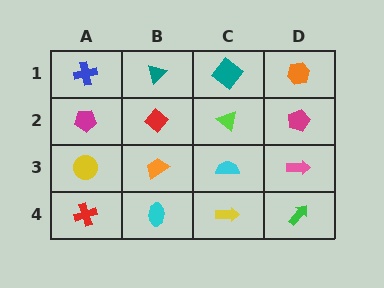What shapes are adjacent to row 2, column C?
A teal diamond (row 1, column C), a cyan semicircle (row 3, column C), a red diamond (row 2, column B), a magenta pentagon (row 2, column D).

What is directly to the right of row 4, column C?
A green arrow.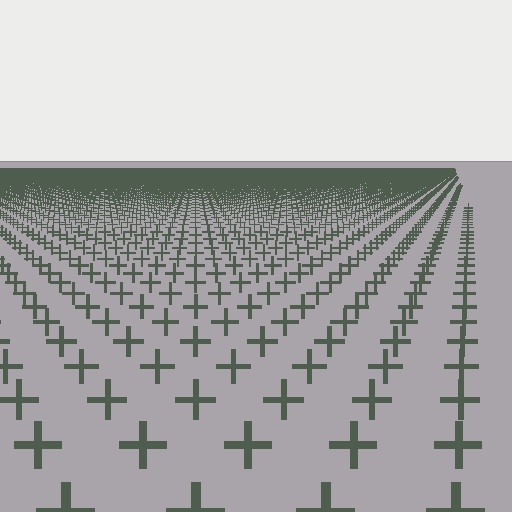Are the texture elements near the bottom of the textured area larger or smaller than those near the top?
Larger. Near the bottom, elements are closer to the viewer and appear at a bigger on-screen size.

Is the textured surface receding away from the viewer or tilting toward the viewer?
The surface is receding away from the viewer. Texture elements get smaller and denser toward the top.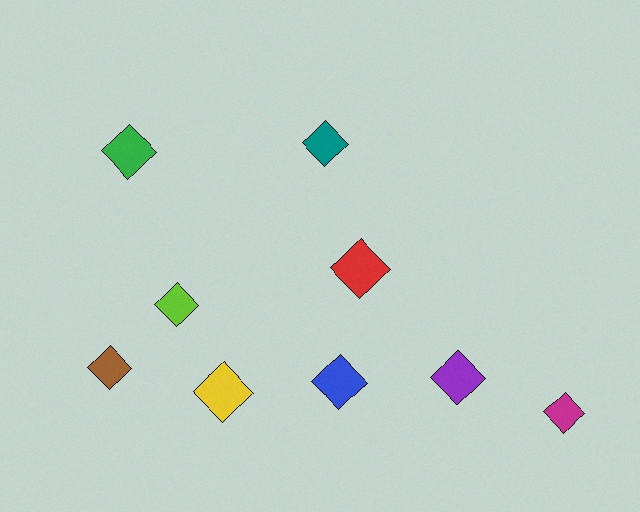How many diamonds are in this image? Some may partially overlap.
There are 9 diamonds.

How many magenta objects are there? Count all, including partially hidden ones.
There is 1 magenta object.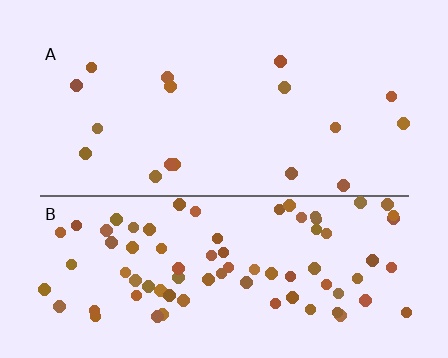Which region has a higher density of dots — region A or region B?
B (the bottom).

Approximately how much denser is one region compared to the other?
Approximately 4.9× — region B over region A.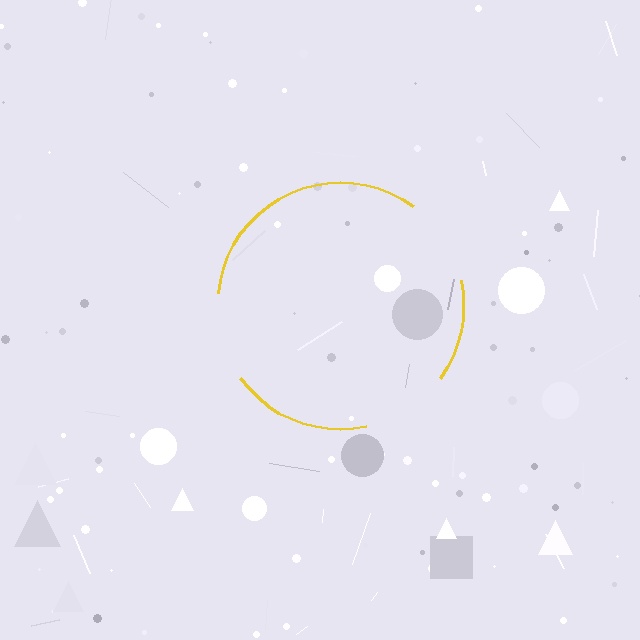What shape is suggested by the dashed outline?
The dashed outline suggests a circle.